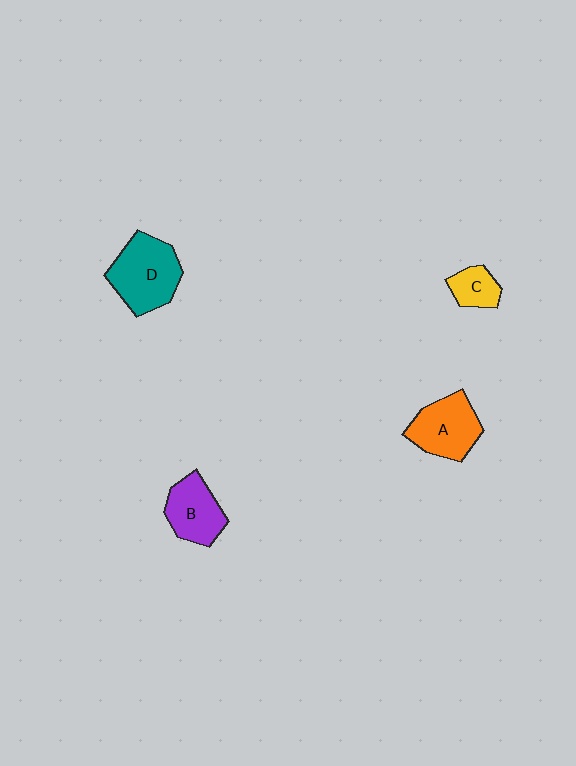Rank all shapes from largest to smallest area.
From largest to smallest: D (teal), A (orange), B (purple), C (yellow).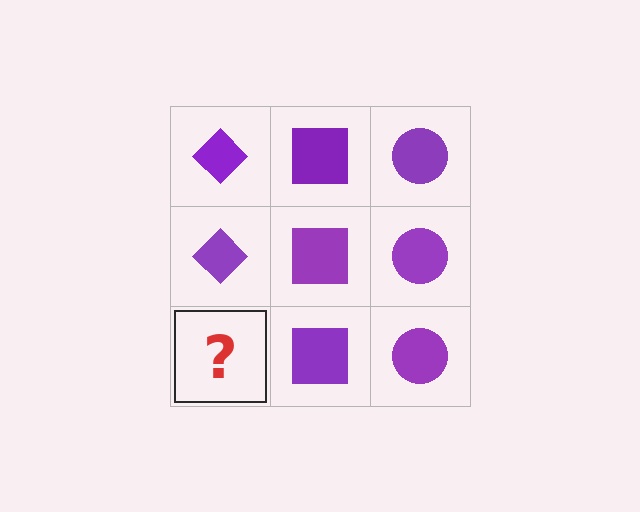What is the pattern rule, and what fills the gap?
The rule is that each column has a consistent shape. The gap should be filled with a purple diamond.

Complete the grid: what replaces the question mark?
The question mark should be replaced with a purple diamond.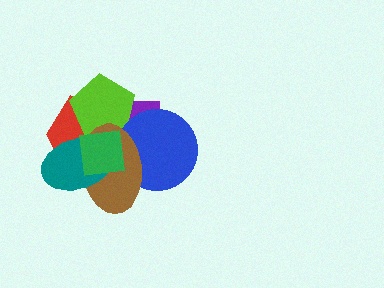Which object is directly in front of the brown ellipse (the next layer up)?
The teal ellipse is directly in front of the brown ellipse.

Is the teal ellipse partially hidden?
Yes, it is partially covered by another shape.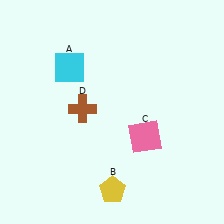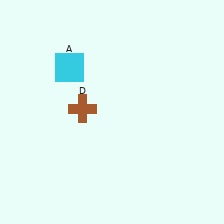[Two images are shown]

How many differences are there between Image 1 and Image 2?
There are 2 differences between the two images.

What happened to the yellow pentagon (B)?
The yellow pentagon (B) was removed in Image 2. It was in the bottom-right area of Image 1.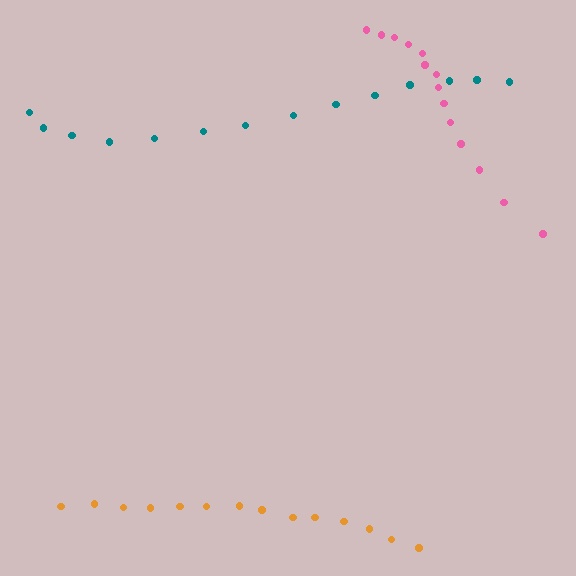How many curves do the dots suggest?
There are 3 distinct paths.